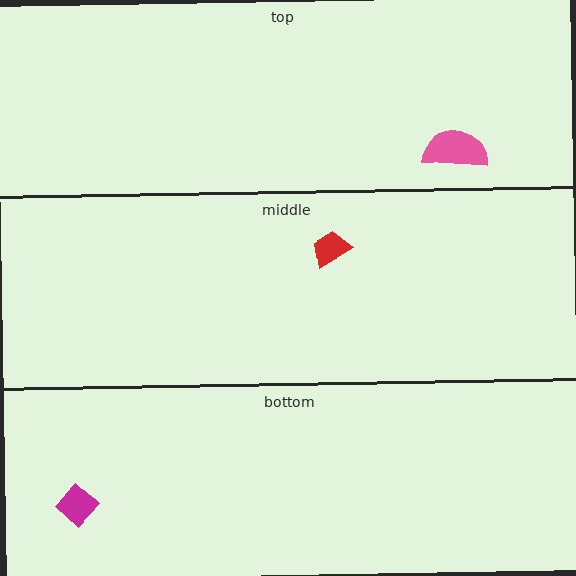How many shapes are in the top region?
1.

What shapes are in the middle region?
The red trapezoid.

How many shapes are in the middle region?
1.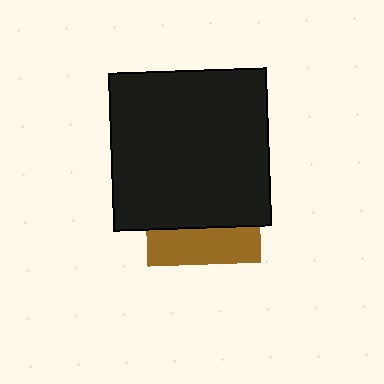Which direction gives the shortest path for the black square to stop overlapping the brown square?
Moving up gives the shortest separation.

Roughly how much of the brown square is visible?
A small part of it is visible (roughly 32%).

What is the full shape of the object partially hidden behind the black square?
The partially hidden object is a brown square.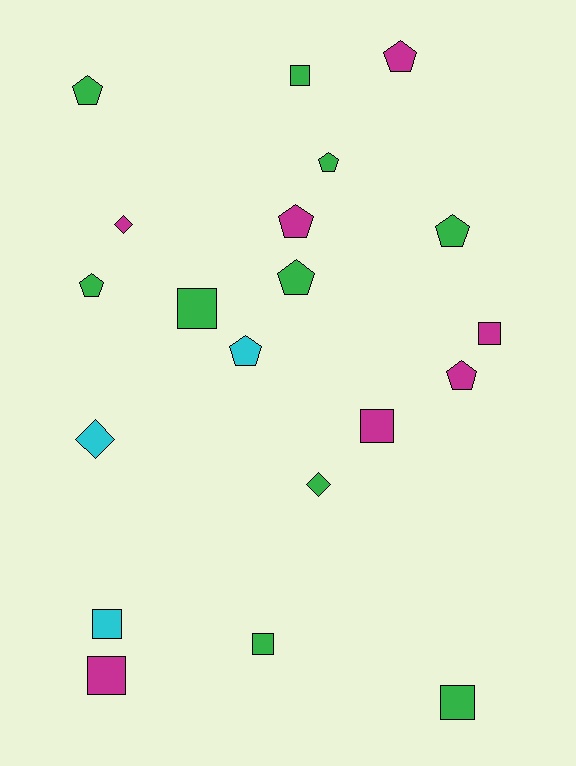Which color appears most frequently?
Green, with 10 objects.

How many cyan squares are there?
There is 1 cyan square.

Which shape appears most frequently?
Pentagon, with 9 objects.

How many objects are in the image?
There are 20 objects.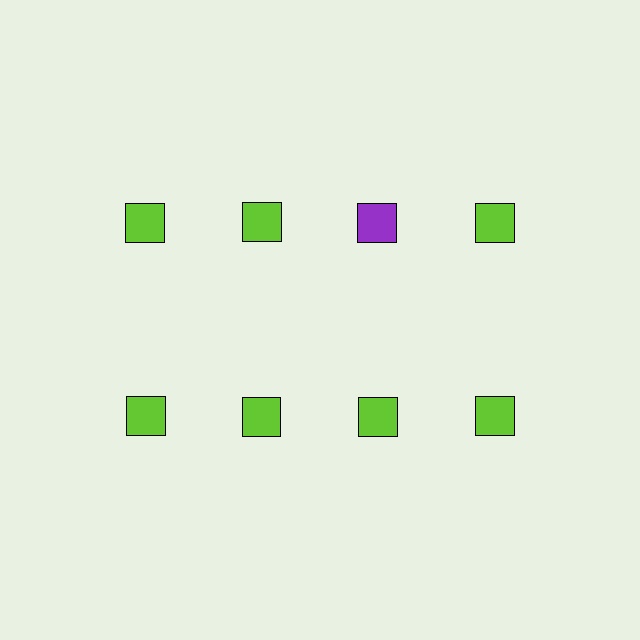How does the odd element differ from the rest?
It has a different color: purple instead of lime.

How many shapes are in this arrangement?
There are 8 shapes arranged in a grid pattern.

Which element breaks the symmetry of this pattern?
The purple square in the top row, center column breaks the symmetry. All other shapes are lime squares.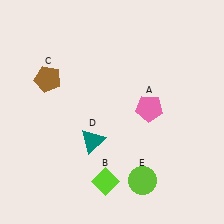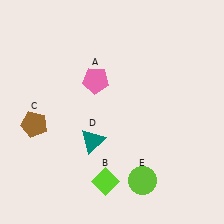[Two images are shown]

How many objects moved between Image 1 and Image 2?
2 objects moved between the two images.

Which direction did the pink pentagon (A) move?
The pink pentagon (A) moved left.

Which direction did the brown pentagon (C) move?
The brown pentagon (C) moved down.